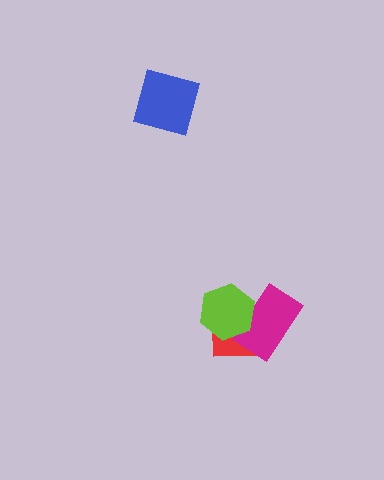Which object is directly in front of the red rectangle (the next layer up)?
The magenta rectangle is directly in front of the red rectangle.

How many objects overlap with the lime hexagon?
2 objects overlap with the lime hexagon.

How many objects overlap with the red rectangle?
2 objects overlap with the red rectangle.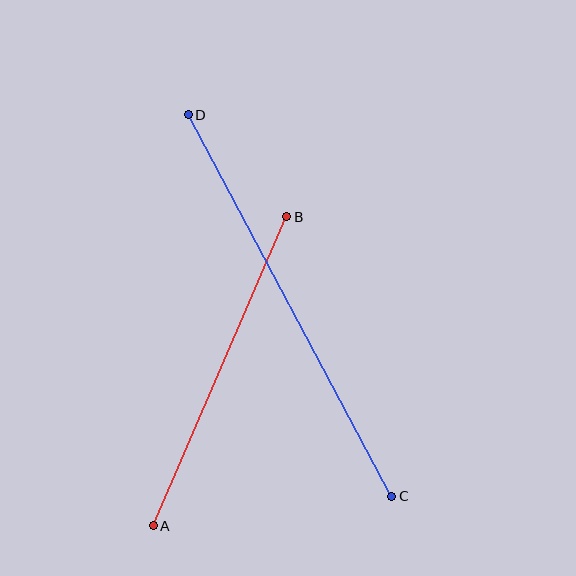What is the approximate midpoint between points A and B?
The midpoint is at approximately (220, 371) pixels.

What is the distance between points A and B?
The distance is approximately 337 pixels.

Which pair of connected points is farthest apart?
Points C and D are farthest apart.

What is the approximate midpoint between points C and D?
The midpoint is at approximately (290, 305) pixels.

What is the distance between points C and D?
The distance is approximately 432 pixels.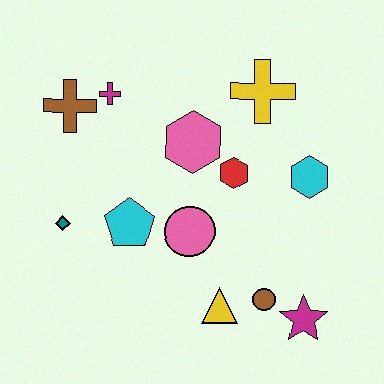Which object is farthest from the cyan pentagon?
The magenta star is farthest from the cyan pentagon.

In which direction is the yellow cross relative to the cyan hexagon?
The yellow cross is above the cyan hexagon.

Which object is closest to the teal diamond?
The cyan pentagon is closest to the teal diamond.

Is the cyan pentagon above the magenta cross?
No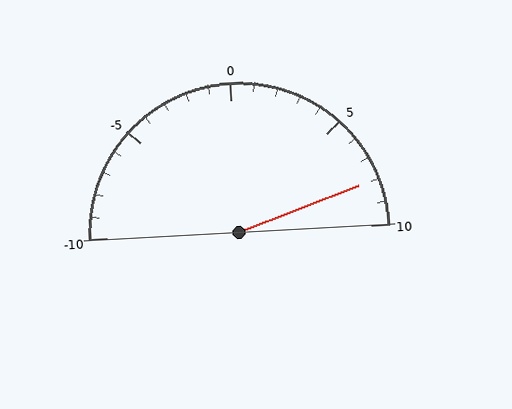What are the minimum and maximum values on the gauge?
The gauge ranges from -10 to 10.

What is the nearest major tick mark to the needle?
The nearest major tick mark is 10.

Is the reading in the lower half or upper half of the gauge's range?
The reading is in the upper half of the range (-10 to 10).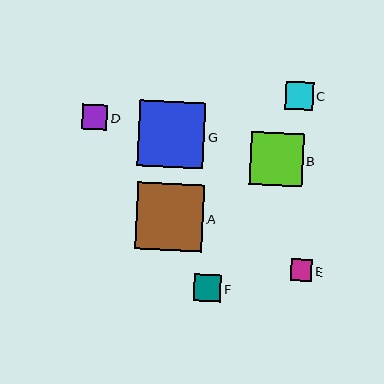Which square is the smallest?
Square E is the smallest with a size of approximately 21 pixels.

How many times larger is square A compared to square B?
Square A is approximately 1.3 times the size of square B.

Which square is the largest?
Square A is the largest with a size of approximately 67 pixels.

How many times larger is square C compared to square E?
Square C is approximately 1.3 times the size of square E.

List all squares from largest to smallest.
From largest to smallest: A, G, B, C, F, D, E.